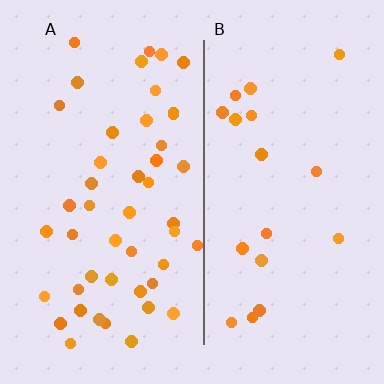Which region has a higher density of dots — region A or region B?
A (the left).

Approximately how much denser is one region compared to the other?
Approximately 2.5× — region A over region B.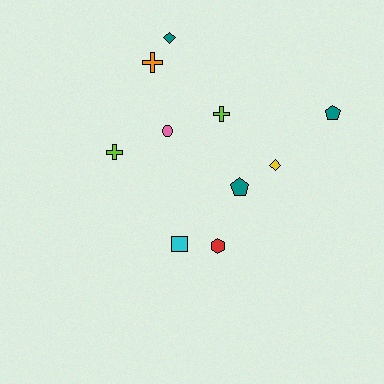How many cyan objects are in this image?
There is 1 cyan object.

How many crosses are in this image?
There are 3 crosses.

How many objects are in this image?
There are 10 objects.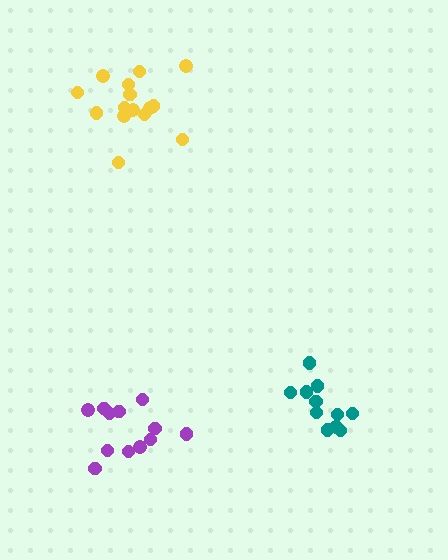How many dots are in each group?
Group 1: 15 dots, Group 2: 11 dots, Group 3: 12 dots (38 total).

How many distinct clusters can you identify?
There are 3 distinct clusters.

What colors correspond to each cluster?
The clusters are colored: yellow, teal, purple.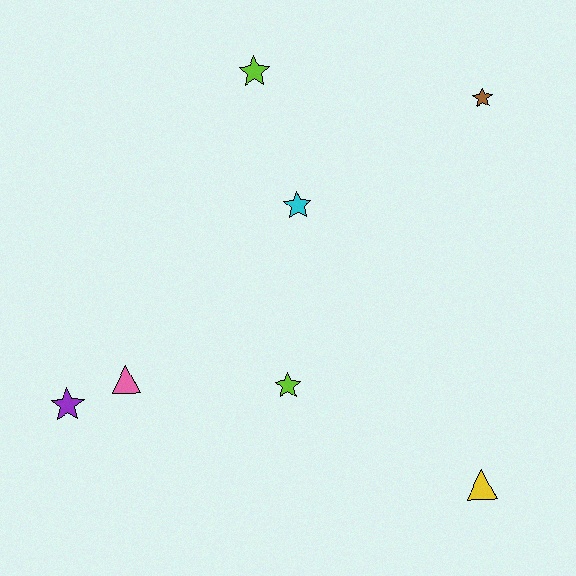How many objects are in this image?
There are 7 objects.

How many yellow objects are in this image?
There is 1 yellow object.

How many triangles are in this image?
There are 2 triangles.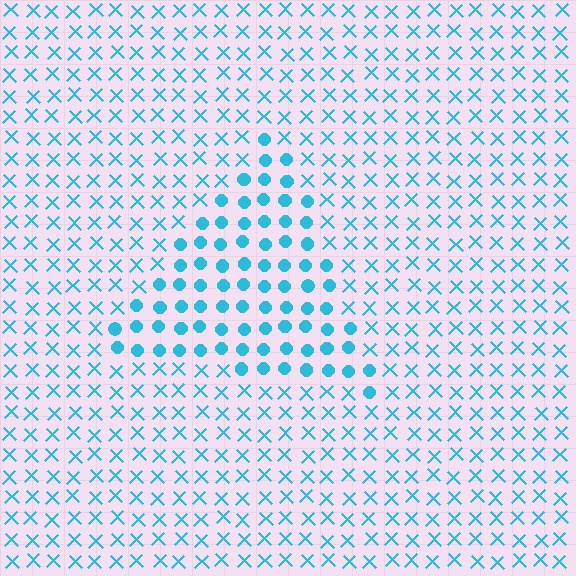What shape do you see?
I see a triangle.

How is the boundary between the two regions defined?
The boundary is defined by a change in element shape: circles inside vs. X marks outside. All elements share the same color and spacing.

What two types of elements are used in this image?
The image uses circles inside the triangle region and X marks outside it.